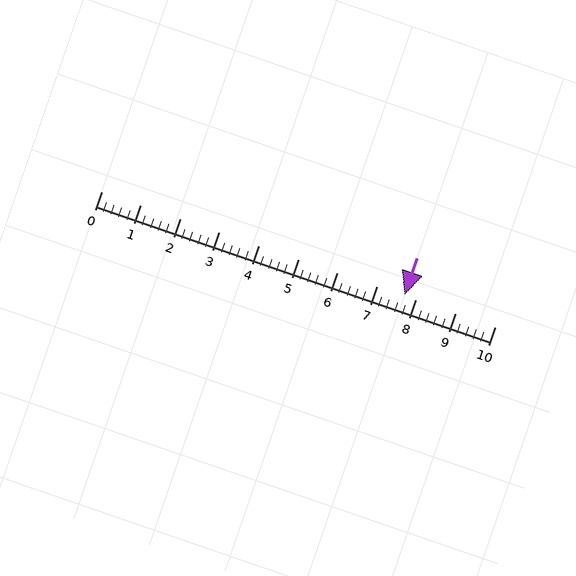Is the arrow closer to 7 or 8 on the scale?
The arrow is closer to 8.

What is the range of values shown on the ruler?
The ruler shows values from 0 to 10.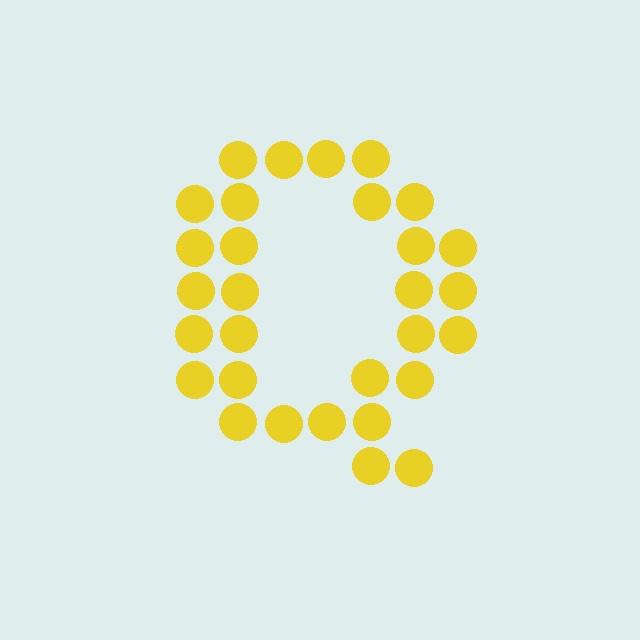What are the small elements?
The small elements are circles.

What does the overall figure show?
The overall figure shows the letter Q.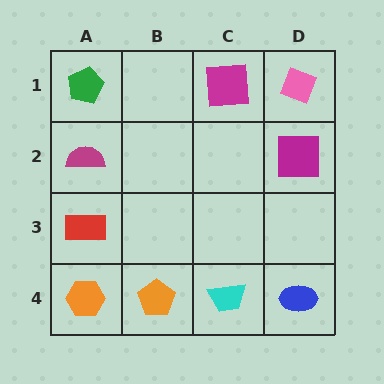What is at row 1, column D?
A pink diamond.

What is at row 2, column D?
A magenta square.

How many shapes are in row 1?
3 shapes.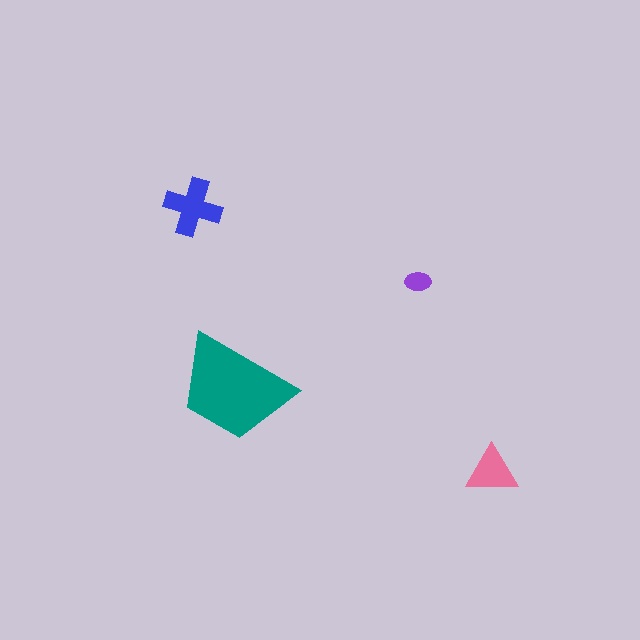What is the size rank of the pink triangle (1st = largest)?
3rd.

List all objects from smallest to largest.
The purple ellipse, the pink triangle, the blue cross, the teal trapezoid.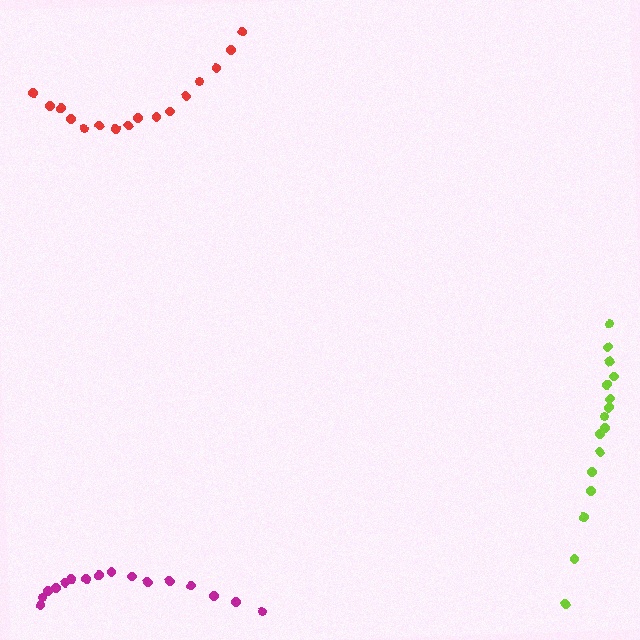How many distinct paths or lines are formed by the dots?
There are 3 distinct paths.